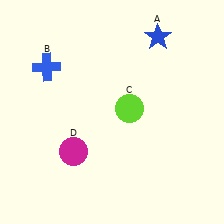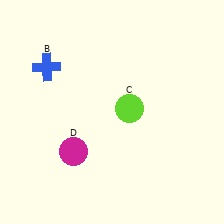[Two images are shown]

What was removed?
The blue star (A) was removed in Image 2.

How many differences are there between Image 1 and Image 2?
There is 1 difference between the two images.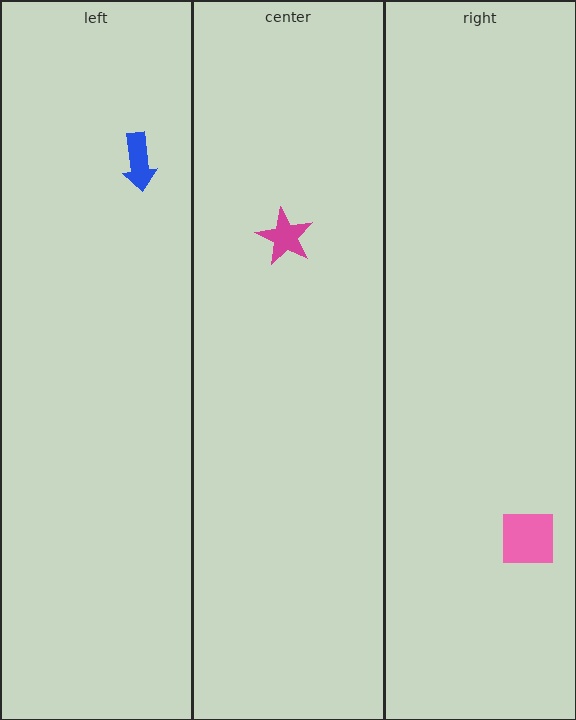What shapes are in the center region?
The magenta star.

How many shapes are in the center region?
1.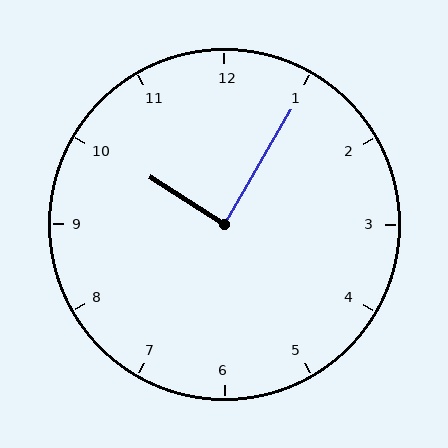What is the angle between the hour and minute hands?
Approximately 88 degrees.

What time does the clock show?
10:05.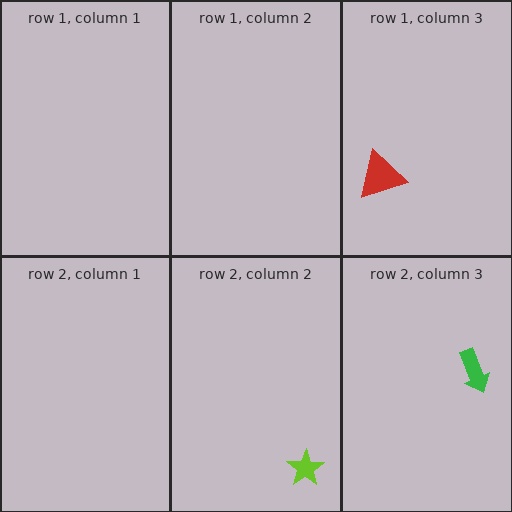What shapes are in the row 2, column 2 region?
The lime star.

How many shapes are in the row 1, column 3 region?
1.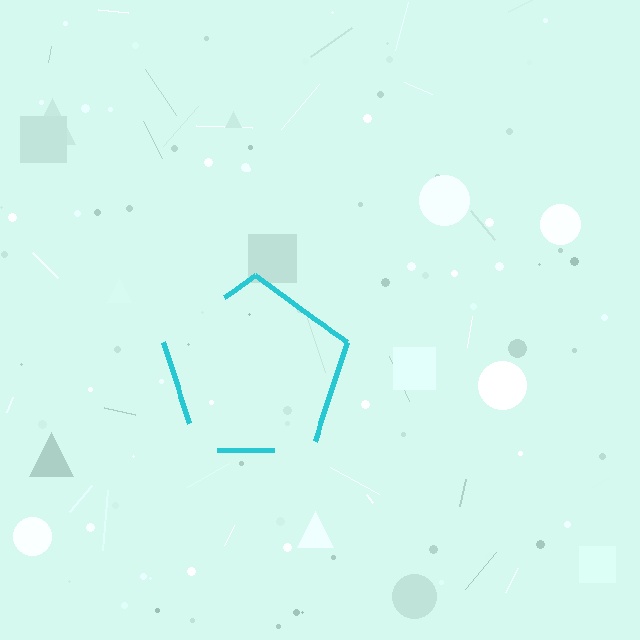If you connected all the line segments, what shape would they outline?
They would outline a pentagon.